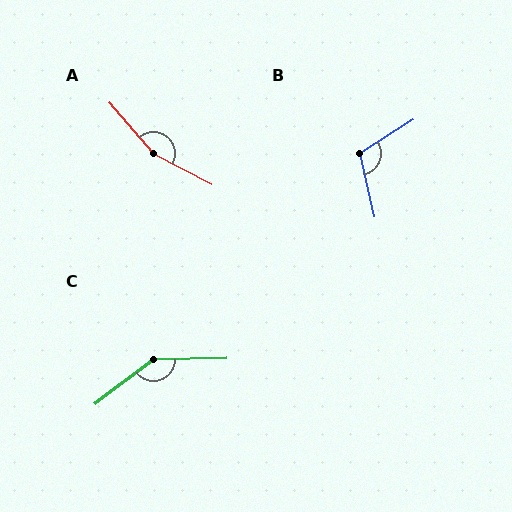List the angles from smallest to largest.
B (110°), C (144°), A (158°).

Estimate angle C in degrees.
Approximately 144 degrees.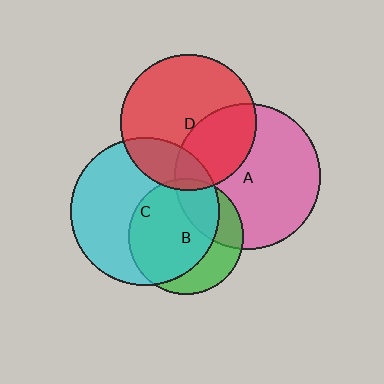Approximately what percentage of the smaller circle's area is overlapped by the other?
Approximately 30%.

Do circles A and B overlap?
Yes.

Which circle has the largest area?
Circle C (cyan).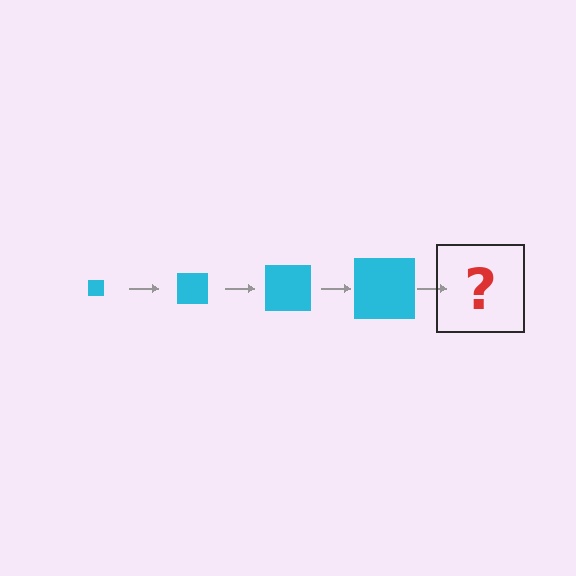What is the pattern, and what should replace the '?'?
The pattern is that the square gets progressively larger each step. The '?' should be a cyan square, larger than the previous one.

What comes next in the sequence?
The next element should be a cyan square, larger than the previous one.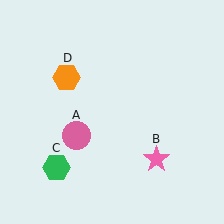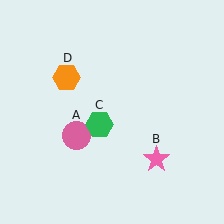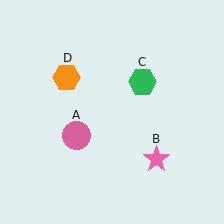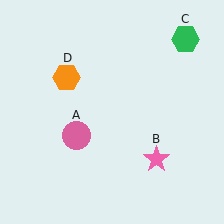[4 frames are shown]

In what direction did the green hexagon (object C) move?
The green hexagon (object C) moved up and to the right.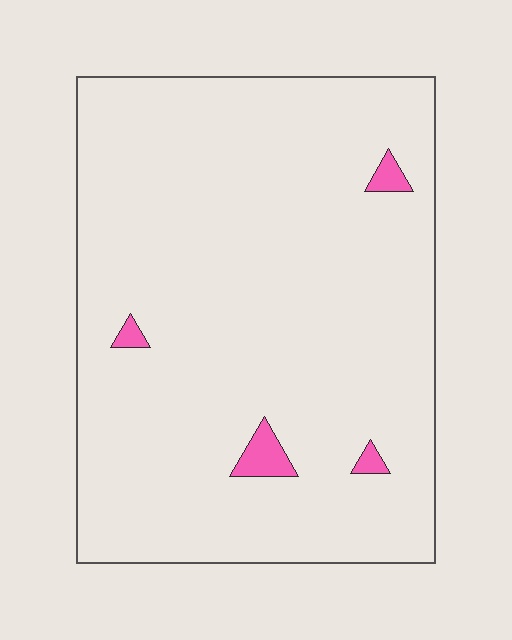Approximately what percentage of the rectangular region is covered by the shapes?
Approximately 5%.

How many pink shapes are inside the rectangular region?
4.